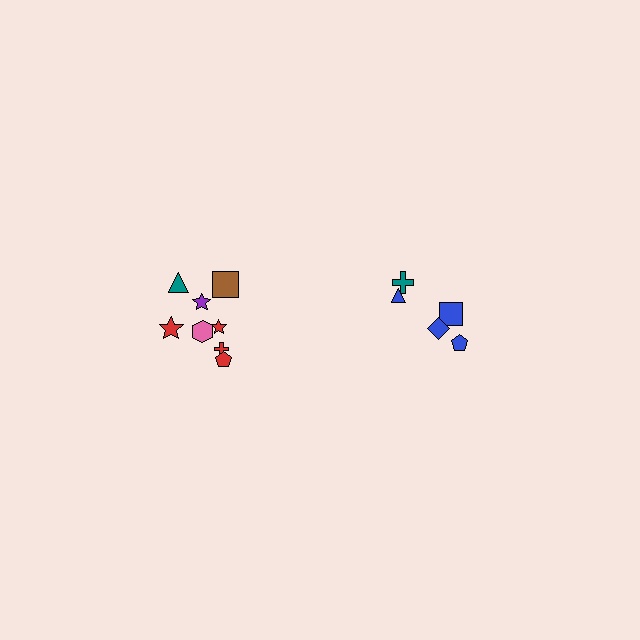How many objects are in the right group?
There are 5 objects.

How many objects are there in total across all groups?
There are 13 objects.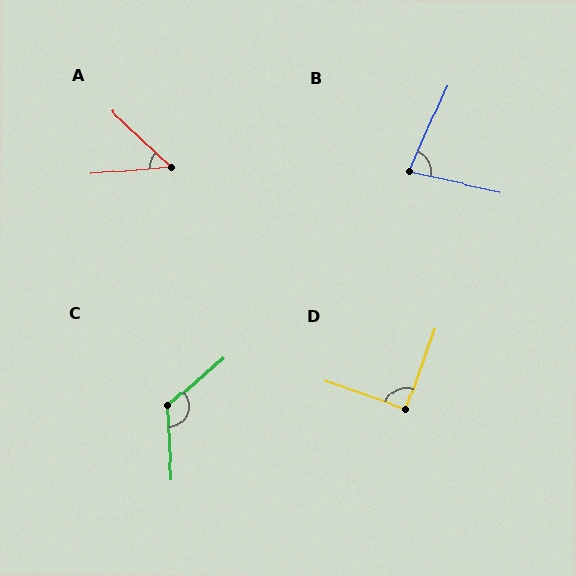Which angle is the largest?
C, at approximately 127 degrees.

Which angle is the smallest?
A, at approximately 48 degrees.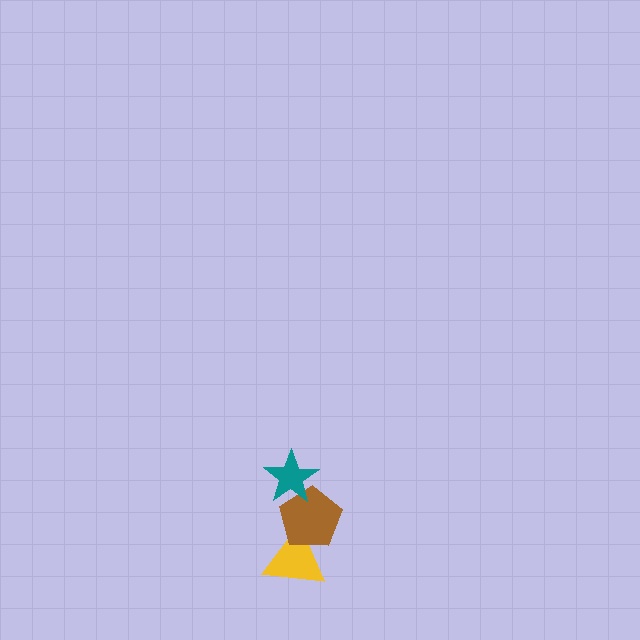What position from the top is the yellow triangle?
The yellow triangle is 3rd from the top.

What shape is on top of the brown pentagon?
The teal star is on top of the brown pentagon.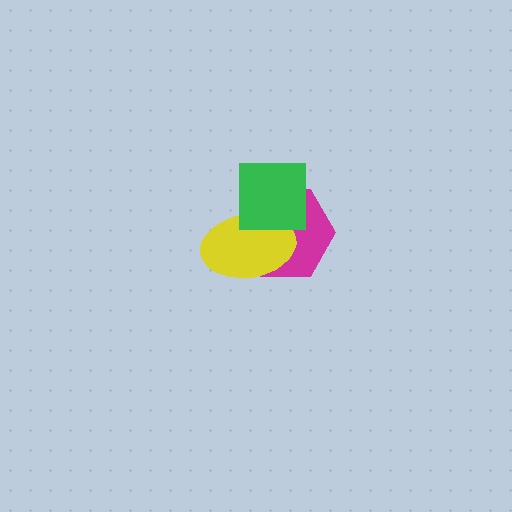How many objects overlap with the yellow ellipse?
2 objects overlap with the yellow ellipse.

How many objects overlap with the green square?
2 objects overlap with the green square.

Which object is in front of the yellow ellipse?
The green square is in front of the yellow ellipse.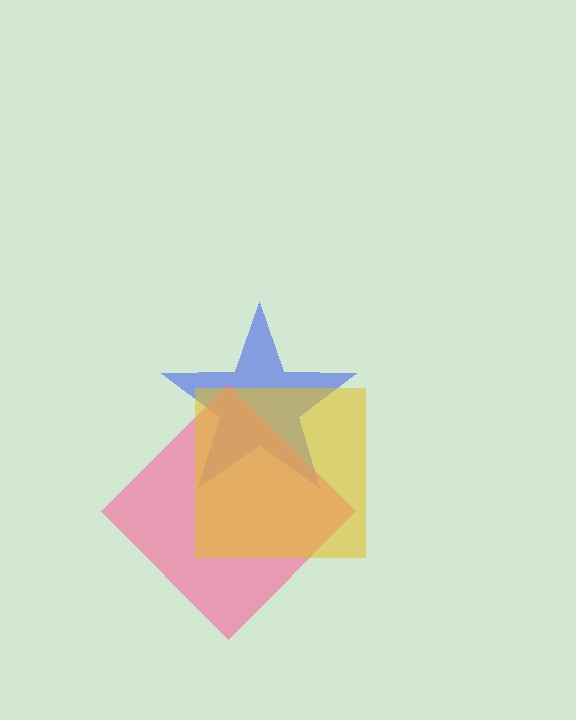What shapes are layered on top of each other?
The layered shapes are: a blue star, a pink diamond, a yellow square.